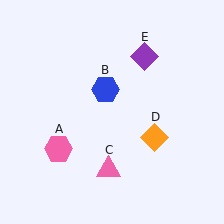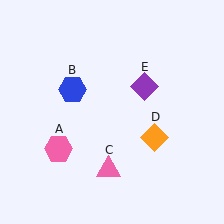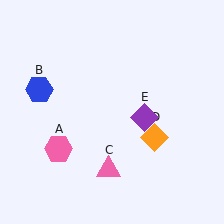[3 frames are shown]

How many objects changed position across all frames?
2 objects changed position: blue hexagon (object B), purple diamond (object E).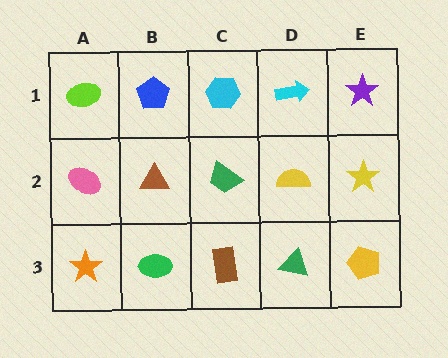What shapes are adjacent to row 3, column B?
A brown triangle (row 2, column B), an orange star (row 3, column A), a brown rectangle (row 3, column C).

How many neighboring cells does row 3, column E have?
2.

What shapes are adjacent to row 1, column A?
A pink ellipse (row 2, column A), a blue pentagon (row 1, column B).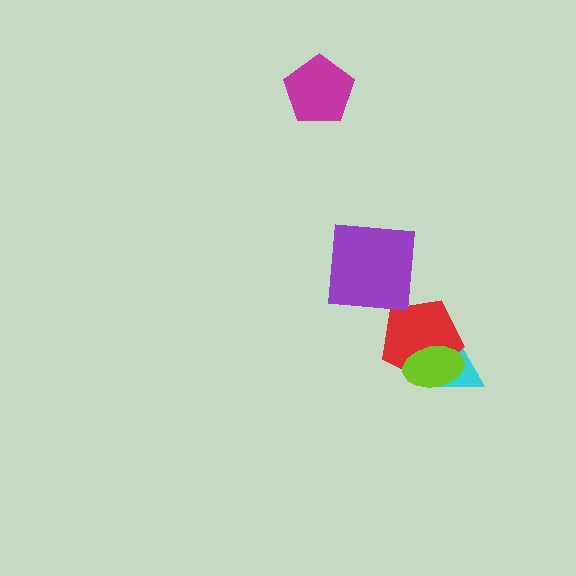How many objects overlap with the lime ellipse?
2 objects overlap with the lime ellipse.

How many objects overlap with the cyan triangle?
2 objects overlap with the cyan triangle.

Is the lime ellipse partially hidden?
No, no other shape covers it.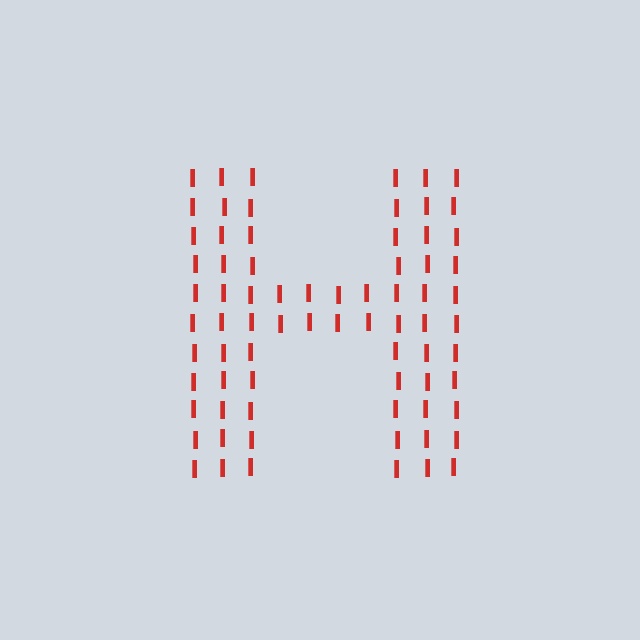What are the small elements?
The small elements are letter I's.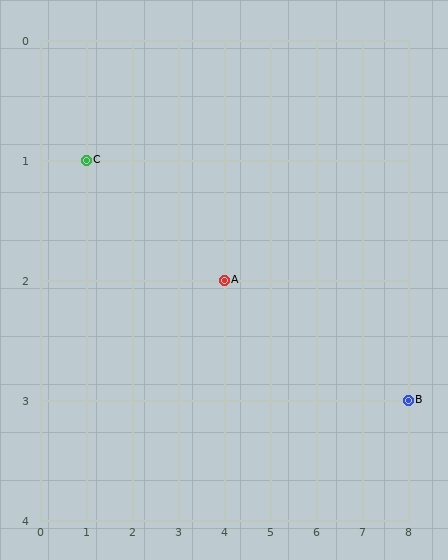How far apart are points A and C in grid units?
Points A and C are 3 columns and 1 row apart (about 3.2 grid units diagonally).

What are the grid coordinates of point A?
Point A is at grid coordinates (4, 2).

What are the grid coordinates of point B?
Point B is at grid coordinates (8, 3).